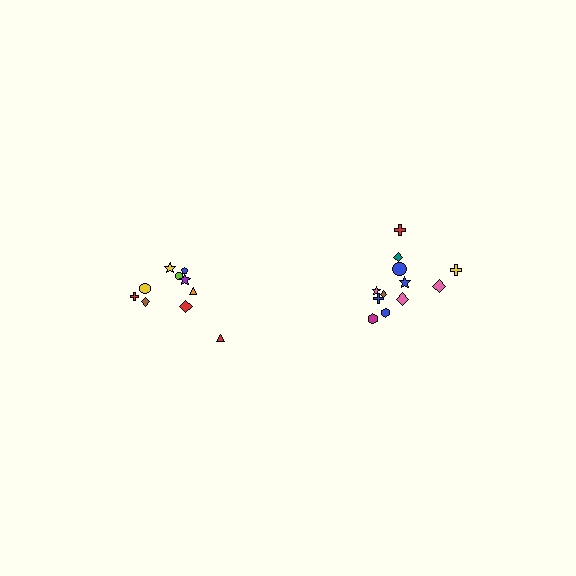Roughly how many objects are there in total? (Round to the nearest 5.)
Roughly 20 objects in total.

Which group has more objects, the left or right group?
The right group.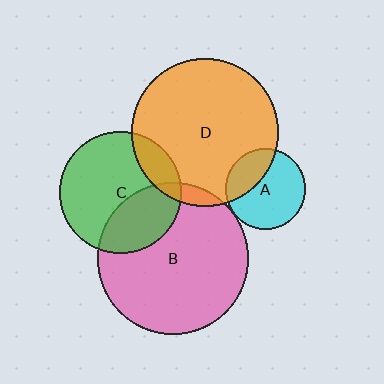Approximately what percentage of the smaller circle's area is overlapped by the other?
Approximately 30%.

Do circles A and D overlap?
Yes.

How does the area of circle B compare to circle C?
Approximately 1.5 times.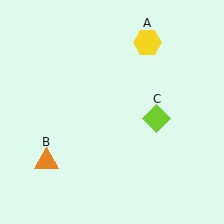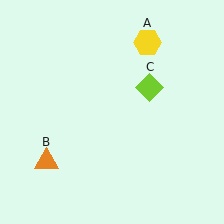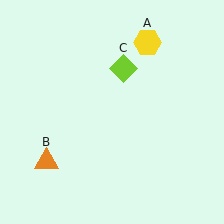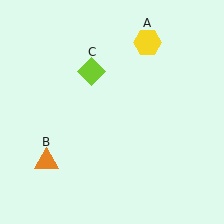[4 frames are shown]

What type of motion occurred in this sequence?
The lime diamond (object C) rotated counterclockwise around the center of the scene.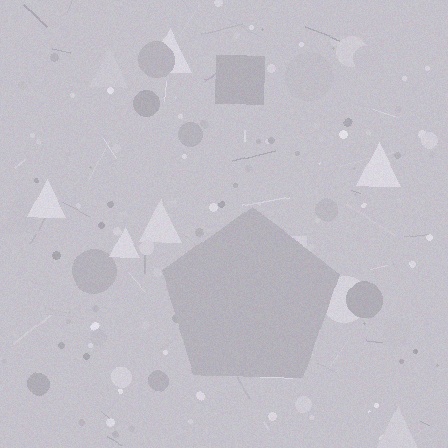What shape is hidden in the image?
A pentagon is hidden in the image.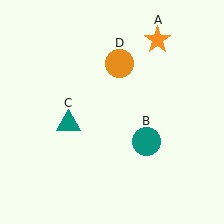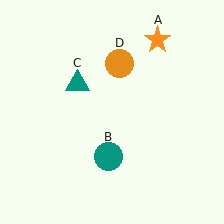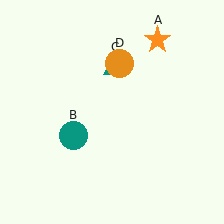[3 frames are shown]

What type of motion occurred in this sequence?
The teal circle (object B), teal triangle (object C) rotated clockwise around the center of the scene.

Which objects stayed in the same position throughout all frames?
Orange star (object A) and orange circle (object D) remained stationary.